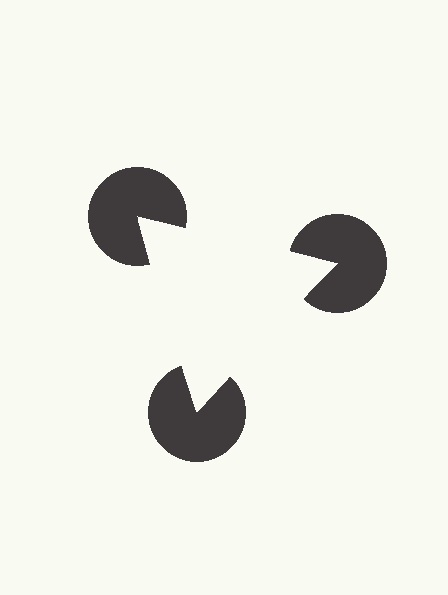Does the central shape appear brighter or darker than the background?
It typically appears slightly brighter than the background, even though no actual brightness change is drawn.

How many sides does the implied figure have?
3 sides.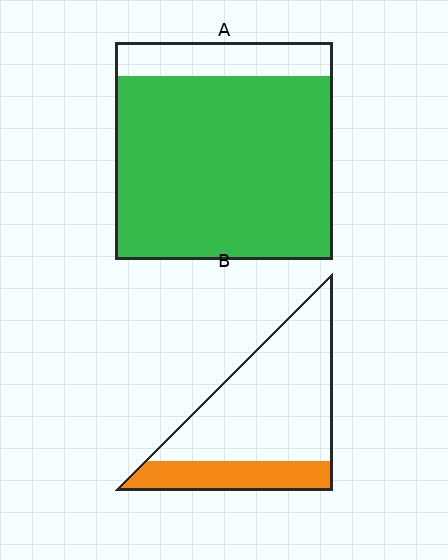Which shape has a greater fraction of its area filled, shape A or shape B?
Shape A.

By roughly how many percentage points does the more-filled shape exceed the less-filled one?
By roughly 60 percentage points (A over B).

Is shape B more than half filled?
No.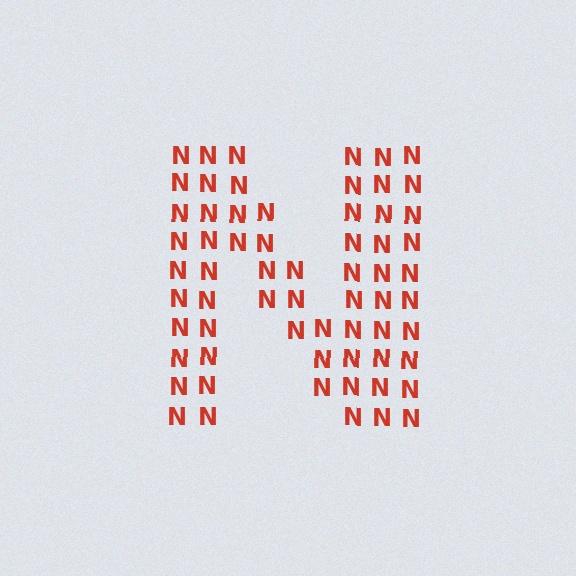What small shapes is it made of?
It is made of small letter N's.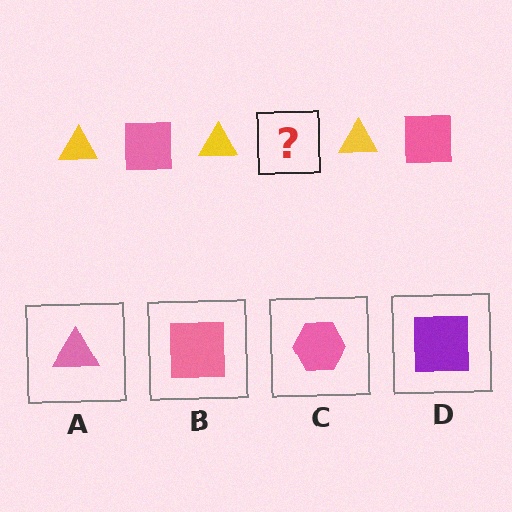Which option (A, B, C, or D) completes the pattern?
B.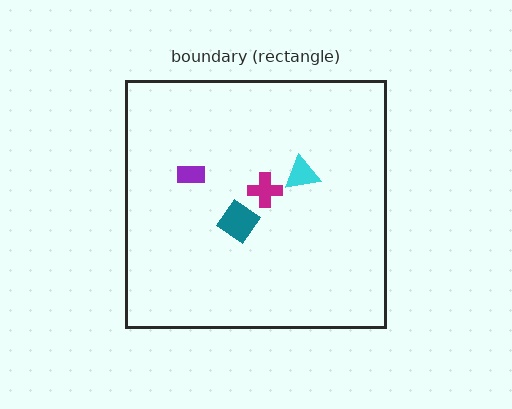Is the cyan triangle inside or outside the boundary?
Inside.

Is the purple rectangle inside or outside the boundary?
Inside.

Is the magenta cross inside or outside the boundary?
Inside.